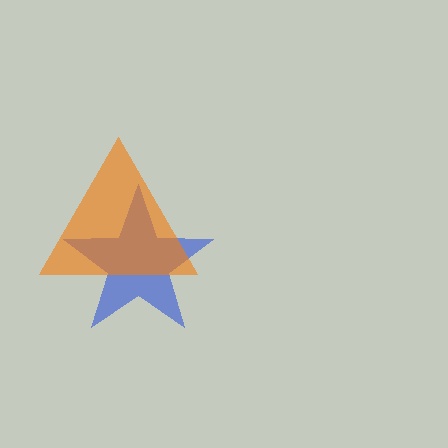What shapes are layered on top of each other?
The layered shapes are: a blue star, an orange triangle.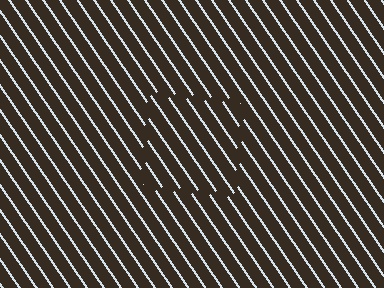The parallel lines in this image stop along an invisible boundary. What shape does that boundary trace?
An illusory square. The interior of the shape contains the same grating, shifted by half a period — the contour is defined by the phase discontinuity where line-ends from the inner and outer gratings abut.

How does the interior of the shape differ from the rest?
The interior of the shape contains the same grating, shifted by half a period — the contour is defined by the phase discontinuity where line-ends from the inner and outer gratings abut.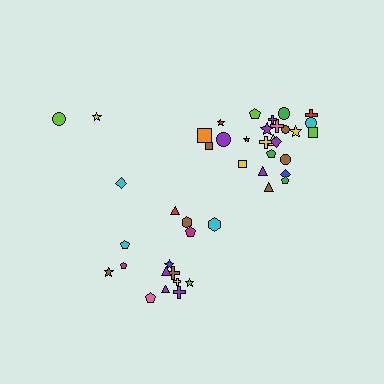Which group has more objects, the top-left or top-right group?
The top-right group.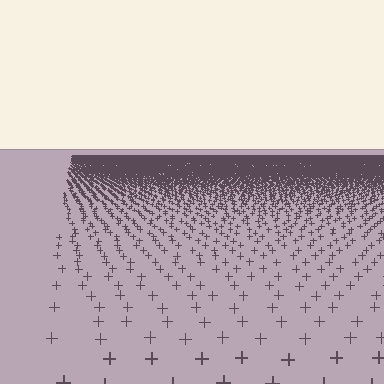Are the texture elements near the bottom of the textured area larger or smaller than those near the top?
Larger. Near the bottom, elements are closer to the viewer and appear at a bigger on-screen size.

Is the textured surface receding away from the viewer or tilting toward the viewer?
The surface is receding away from the viewer. Texture elements get smaller and denser toward the top.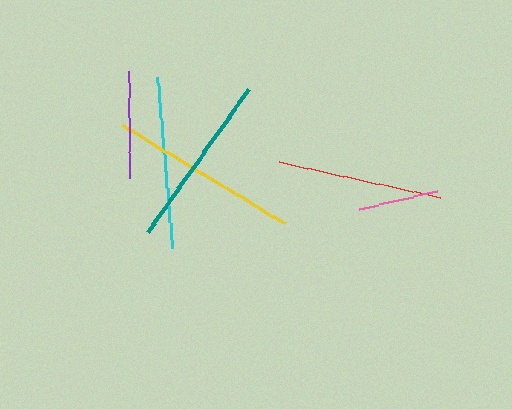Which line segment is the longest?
The yellow line is the longest at approximately 190 pixels.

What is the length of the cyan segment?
The cyan segment is approximately 172 pixels long.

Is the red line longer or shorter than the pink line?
The red line is longer than the pink line.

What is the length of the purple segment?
The purple segment is approximately 107 pixels long.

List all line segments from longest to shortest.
From longest to shortest: yellow, teal, cyan, red, purple, pink.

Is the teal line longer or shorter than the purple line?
The teal line is longer than the purple line.